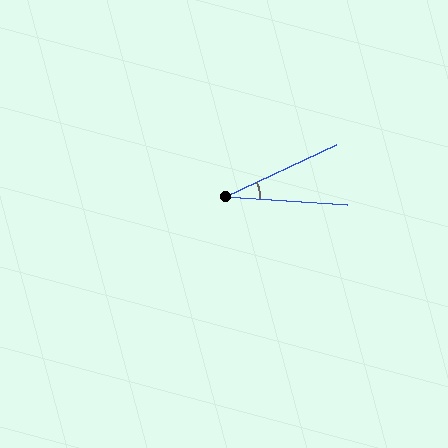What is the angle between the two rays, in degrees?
Approximately 29 degrees.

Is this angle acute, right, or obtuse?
It is acute.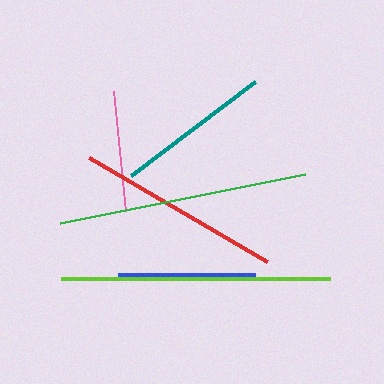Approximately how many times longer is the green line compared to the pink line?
The green line is approximately 2.1 times the length of the pink line.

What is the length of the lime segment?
The lime segment is approximately 269 pixels long.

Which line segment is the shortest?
The pink line is the shortest at approximately 121 pixels.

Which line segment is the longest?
The lime line is the longest at approximately 269 pixels.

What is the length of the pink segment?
The pink segment is approximately 121 pixels long.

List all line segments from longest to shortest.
From longest to shortest: lime, green, red, teal, blue, pink.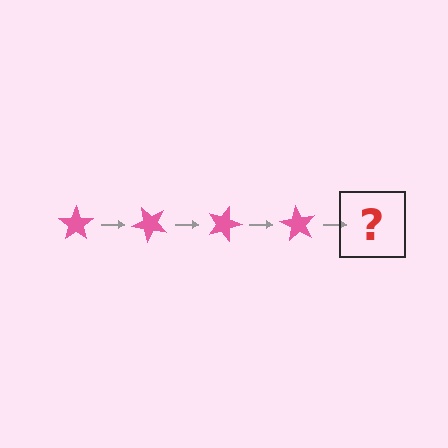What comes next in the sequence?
The next element should be a pink star rotated 180 degrees.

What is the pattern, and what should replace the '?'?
The pattern is that the star rotates 45 degrees each step. The '?' should be a pink star rotated 180 degrees.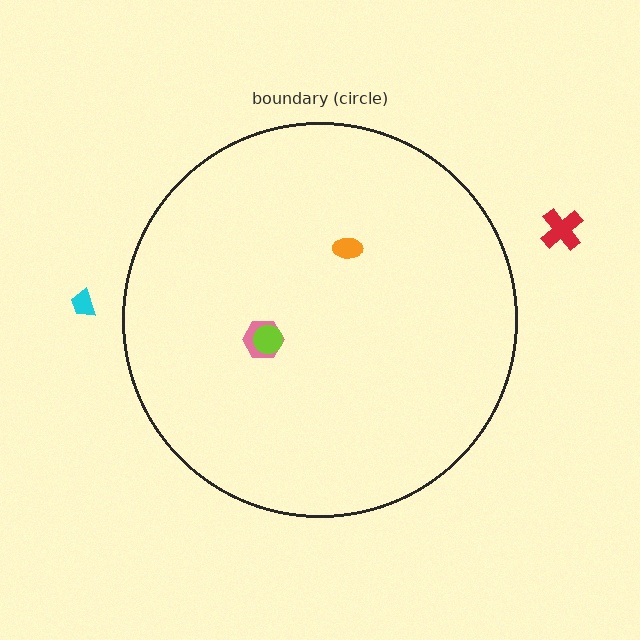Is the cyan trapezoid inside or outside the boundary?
Outside.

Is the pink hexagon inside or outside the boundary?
Inside.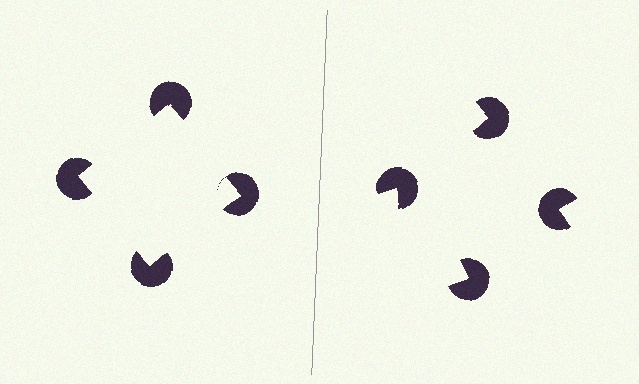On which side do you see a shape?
An illusory square appears on the left side. On the right side the wedge cuts are rotated, so no coherent shape forms.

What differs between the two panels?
The pac-man discs are positioned identically on both sides; only the wedge orientations differ. On the left they align to a square; on the right they are misaligned.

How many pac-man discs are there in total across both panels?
8 — 4 on each side.